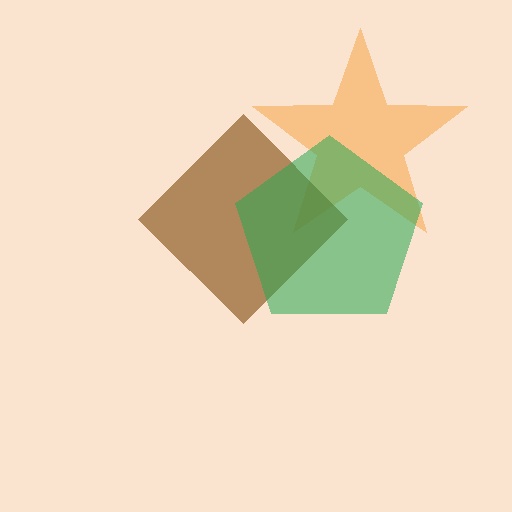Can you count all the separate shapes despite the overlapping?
Yes, there are 3 separate shapes.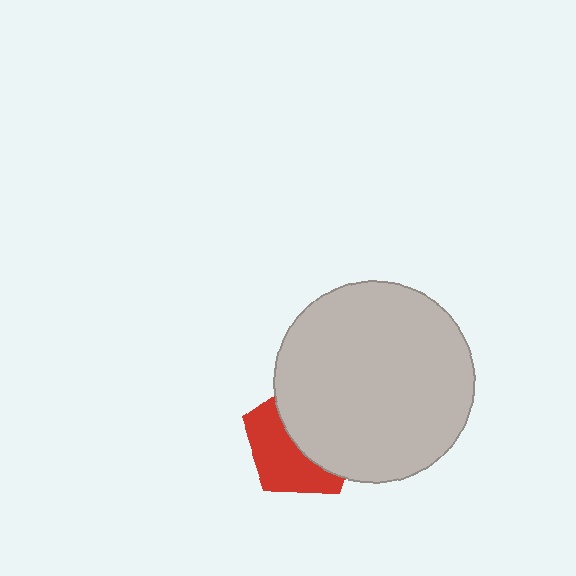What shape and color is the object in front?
The object in front is a light gray circle.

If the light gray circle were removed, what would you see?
You would see the complete red pentagon.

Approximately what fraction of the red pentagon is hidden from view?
Roughly 54% of the red pentagon is hidden behind the light gray circle.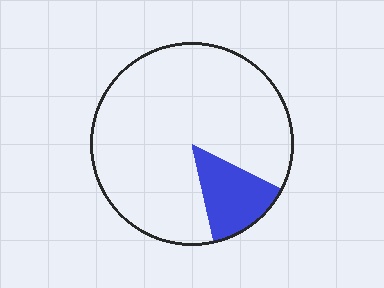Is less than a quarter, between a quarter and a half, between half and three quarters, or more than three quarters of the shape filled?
Less than a quarter.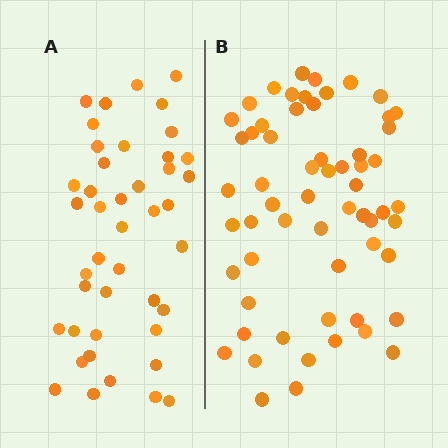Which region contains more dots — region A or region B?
Region B (the right region) has more dots.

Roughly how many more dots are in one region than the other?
Region B has approximately 15 more dots than region A.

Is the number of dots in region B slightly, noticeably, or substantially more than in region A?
Region B has noticeably more, but not dramatically so. The ratio is roughly 1.4 to 1.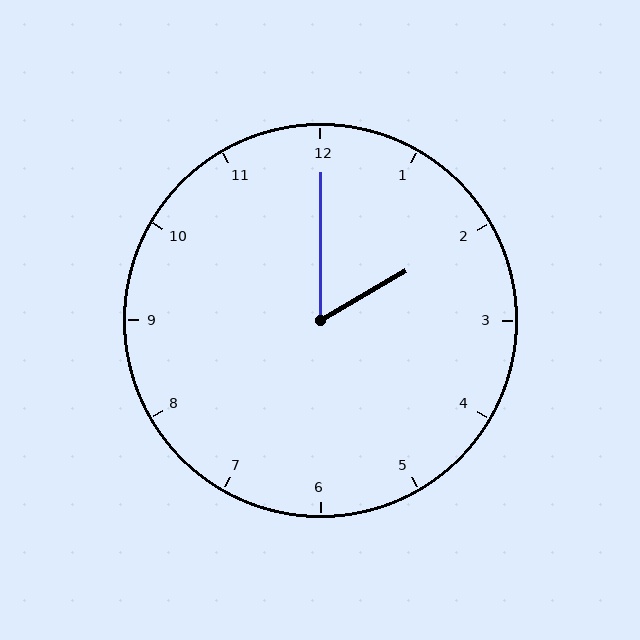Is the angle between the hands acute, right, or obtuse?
It is acute.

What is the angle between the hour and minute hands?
Approximately 60 degrees.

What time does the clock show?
2:00.